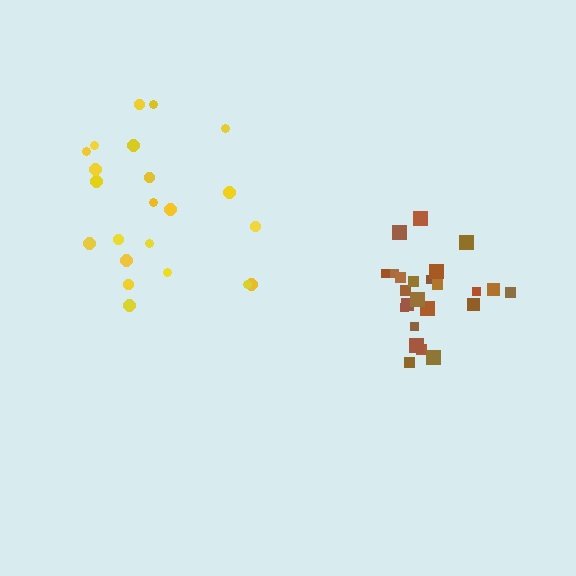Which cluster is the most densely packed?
Brown.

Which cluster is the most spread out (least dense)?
Yellow.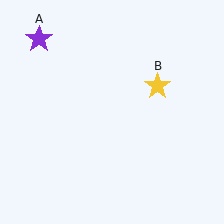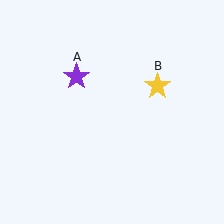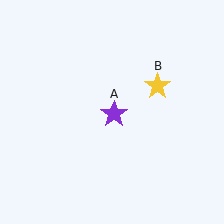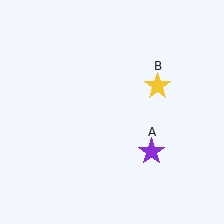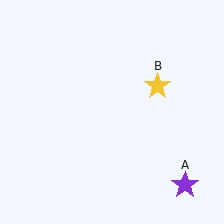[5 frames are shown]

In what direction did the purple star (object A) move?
The purple star (object A) moved down and to the right.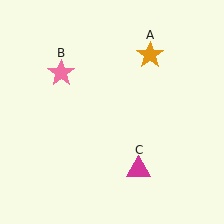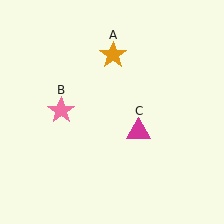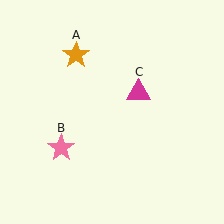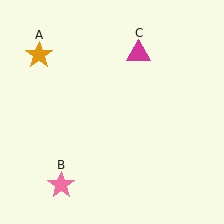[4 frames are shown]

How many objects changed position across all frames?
3 objects changed position: orange star (object A), pink star (object B), magenta triangle (object C).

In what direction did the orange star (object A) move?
The orange star (object A) moved left.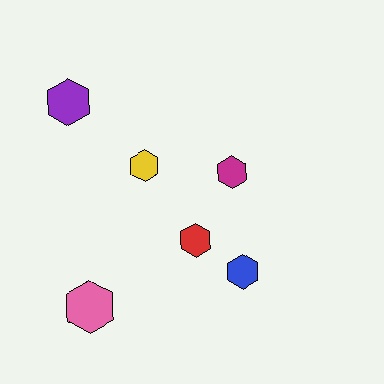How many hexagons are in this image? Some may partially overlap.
There are 6 hexagons.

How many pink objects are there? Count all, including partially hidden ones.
There is 1 pink object.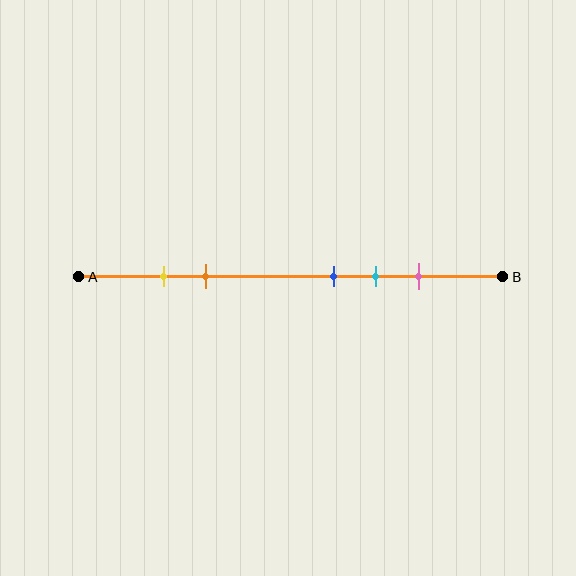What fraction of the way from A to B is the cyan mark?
The cyan mark is approximately 70% (0.7) of the way from A to B.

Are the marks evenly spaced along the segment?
No, the marks are not evenly spaced.